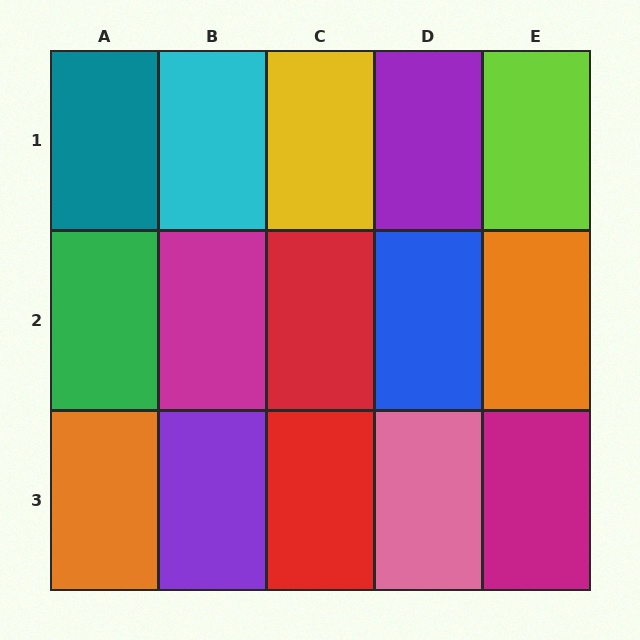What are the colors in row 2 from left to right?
Green, magenta, red, blue, orange.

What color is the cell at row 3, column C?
Red.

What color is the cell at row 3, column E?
Magenta.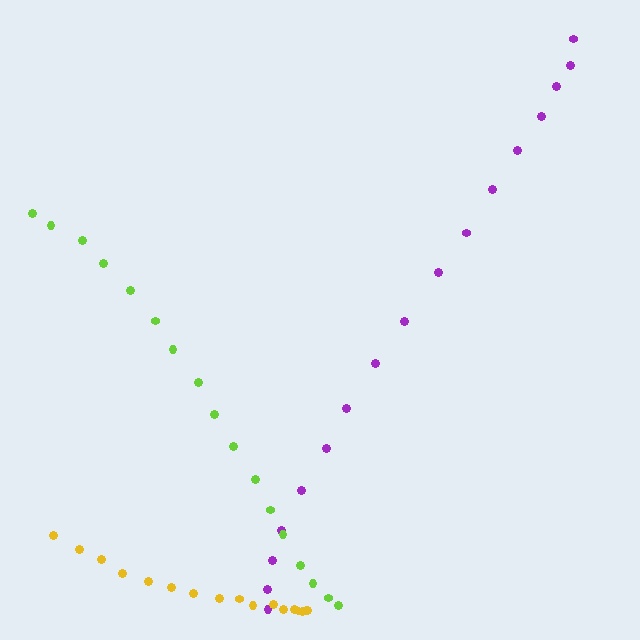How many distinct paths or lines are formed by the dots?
There are 3 distinct paths.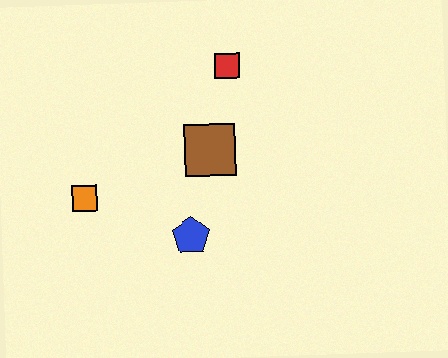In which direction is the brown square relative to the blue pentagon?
The brown square is above the blue pentagon.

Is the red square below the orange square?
No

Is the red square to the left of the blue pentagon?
No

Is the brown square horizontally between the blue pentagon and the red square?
Yes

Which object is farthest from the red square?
The orange square is farthest from the red square.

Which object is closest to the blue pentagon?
The brown square is closest to the blue pentagon.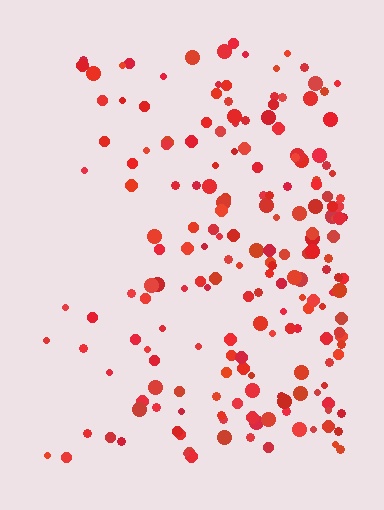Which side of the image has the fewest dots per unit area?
The left.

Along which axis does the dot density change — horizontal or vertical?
Horizontal.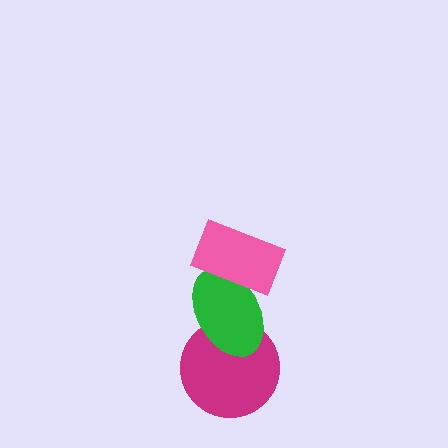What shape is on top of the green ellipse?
The pink rectangle is on top of the green ellipse.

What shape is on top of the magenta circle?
The green ellipse is on top of the magenta circle.